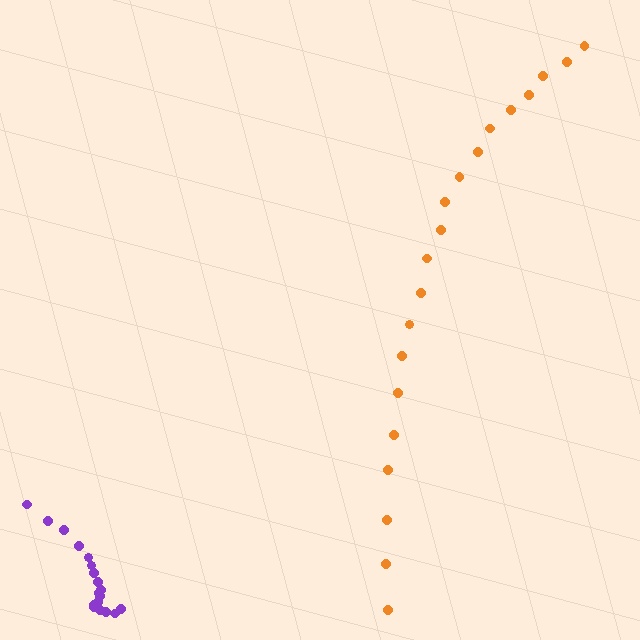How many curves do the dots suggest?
There are 2 distinct paths.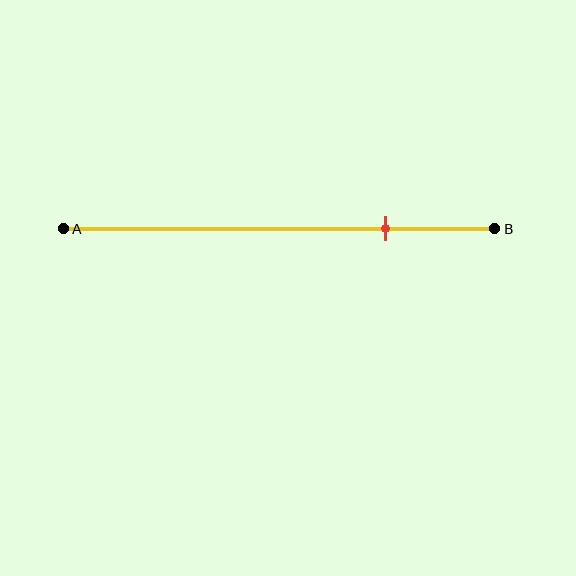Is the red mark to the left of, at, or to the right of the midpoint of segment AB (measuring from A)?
The red mark is to the right of the midpoint of segment AB.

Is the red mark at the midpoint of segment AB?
No, the mark is at about 75% from A, not at the 50% midpoint.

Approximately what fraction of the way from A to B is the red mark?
The red mark is approximately 75% of the way from A to B.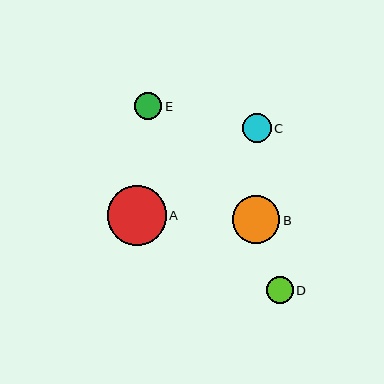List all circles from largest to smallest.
From largest to smallest: A, B, C, E, D.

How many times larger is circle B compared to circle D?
Circle B is approximately 1.8 times the size of circle D.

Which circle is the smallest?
Circle D is the smallest with a size of approximately 27 pixels.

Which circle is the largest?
Circle A is the largest with a size of approximately 59 pixels.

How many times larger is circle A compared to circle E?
Circle A is approximately 2.1 times the size of circle E.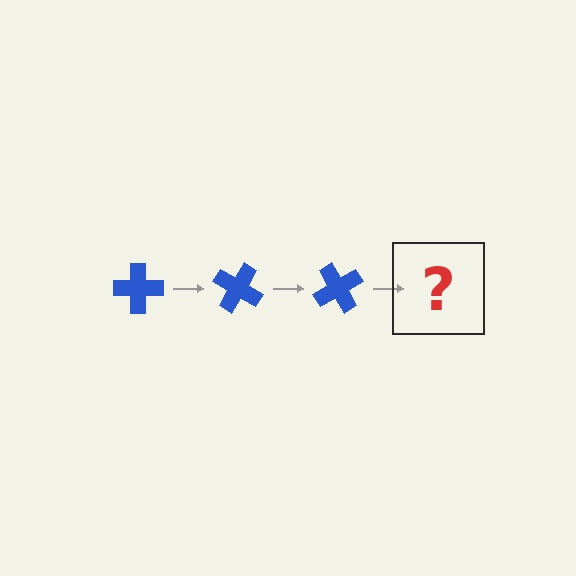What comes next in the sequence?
The next element should be a blue cross rotated 90 degrees.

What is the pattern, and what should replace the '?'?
The pattern is that the cross rotates 30 degrees each step. The '?' should be a blue cross rotated 90 degrees.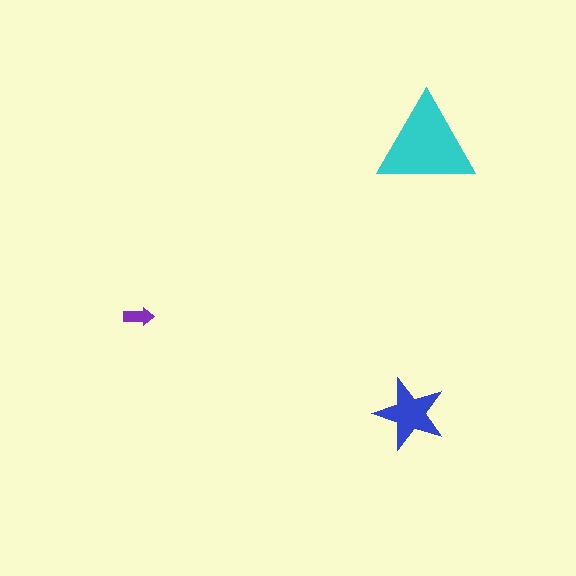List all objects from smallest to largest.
The purple arrow, the blue star, the cyan triangle.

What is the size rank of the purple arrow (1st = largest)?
3rd.